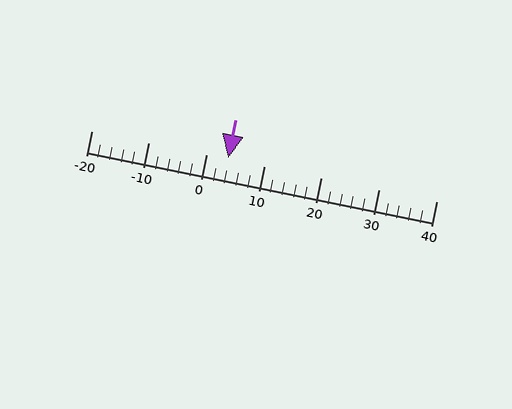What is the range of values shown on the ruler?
The ruler shows values from -20 to 40.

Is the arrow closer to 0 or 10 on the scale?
The arrow is closer to 0.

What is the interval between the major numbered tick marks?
The major tick marks are spaced 10 units apart.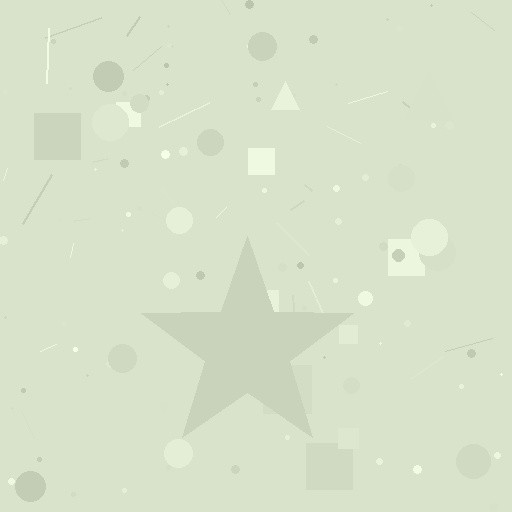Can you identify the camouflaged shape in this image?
The camouflaged shape is a star.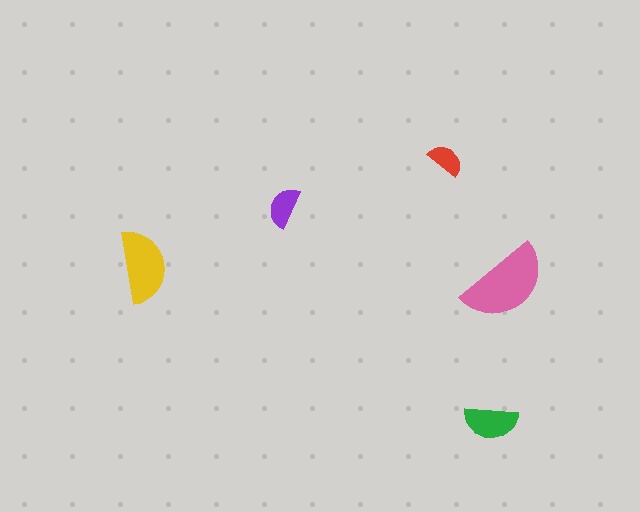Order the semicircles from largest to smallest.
the pink one, the yellow one, the green one, the purple one, the red one.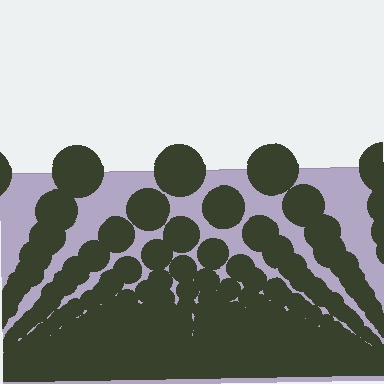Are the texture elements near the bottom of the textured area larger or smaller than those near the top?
Smaller. The gradient is inverted — elements near the bottom are smaller and denser.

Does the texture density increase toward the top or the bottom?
Density increases toward the bottom.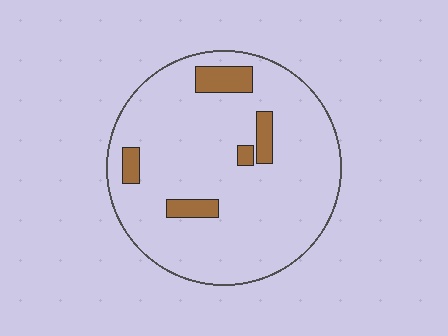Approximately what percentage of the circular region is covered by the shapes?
Approximately 10%.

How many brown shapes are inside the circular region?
5.